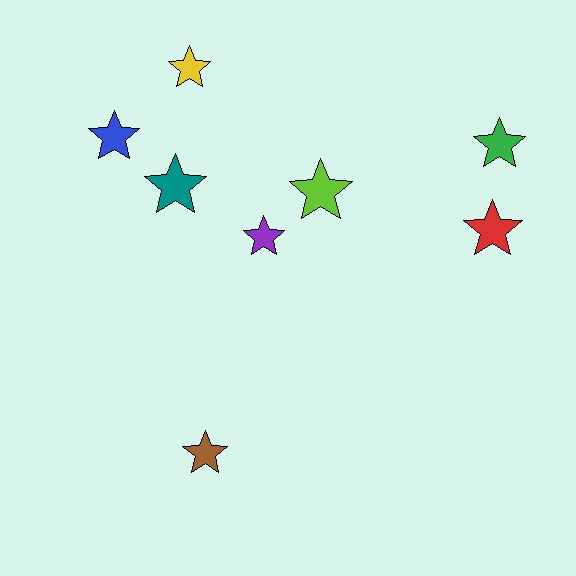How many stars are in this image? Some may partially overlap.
There are 8 stars.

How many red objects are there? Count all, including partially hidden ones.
There is 1 red object.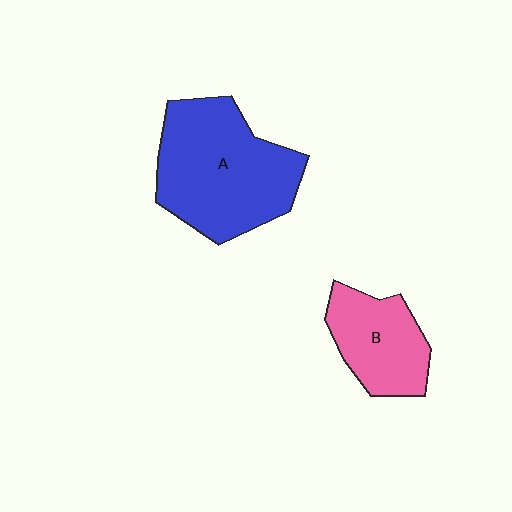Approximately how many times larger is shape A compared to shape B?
Approximately 1.8 times.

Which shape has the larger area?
Shape A (blue).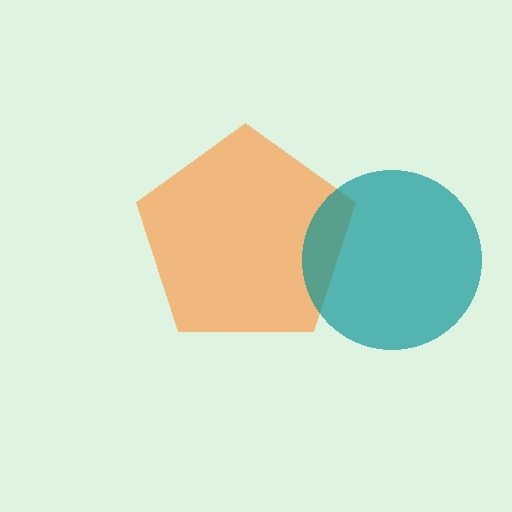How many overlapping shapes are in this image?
There are 2 overlapping shapes in the image.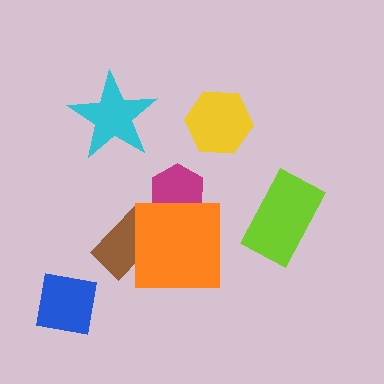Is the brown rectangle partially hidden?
Yes, it is partially covered by another shape.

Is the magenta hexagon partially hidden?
Yes, it is partially covered by another shape.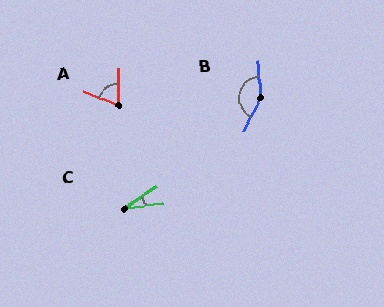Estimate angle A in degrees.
Approximately 69 degrees.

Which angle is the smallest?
C, at approximately 26 degrees.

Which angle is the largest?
B, at approximately 150 degrees.